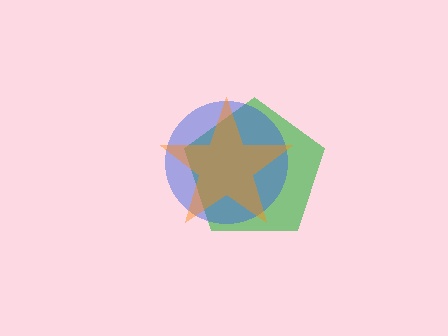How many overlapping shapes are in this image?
There are 3 overlapping shapes in the image.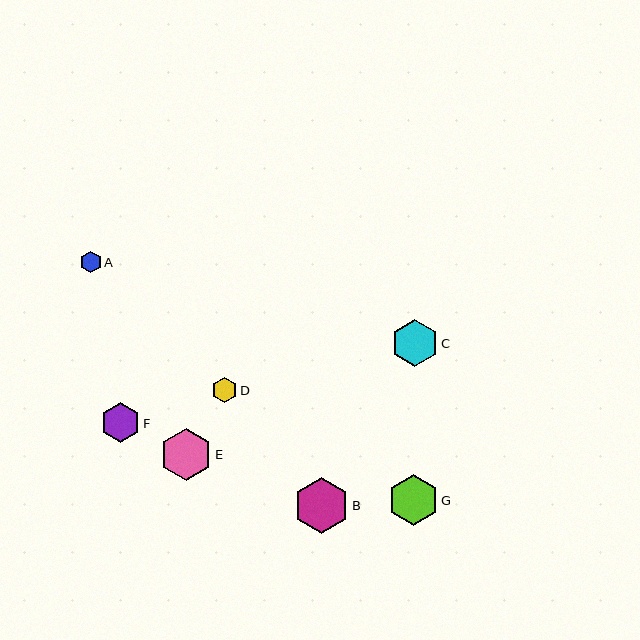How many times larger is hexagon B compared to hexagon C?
Hexagon B is approximately 1.2 times the size of hexagon C.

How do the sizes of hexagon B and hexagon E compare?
Hexagon B and hexagon E are approximately the same size.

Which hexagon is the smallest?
Hexagon A is the smallest with a size of approximately 21 pixels.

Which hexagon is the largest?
Hexagon B is the largest with a size of approximately 56 pixels.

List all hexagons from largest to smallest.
From largest to smallest: B, E, G, C, F, D, A.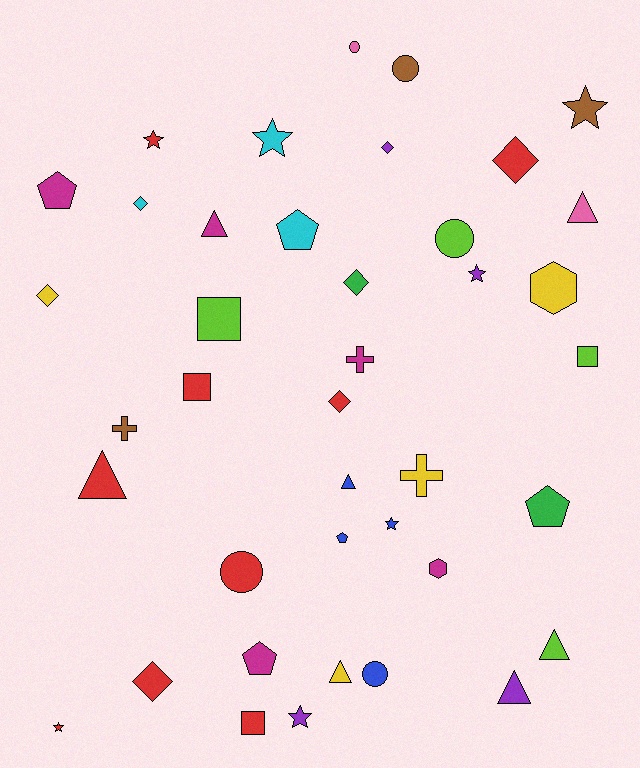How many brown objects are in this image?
There are 3 brown objects.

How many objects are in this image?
There are 40 objects.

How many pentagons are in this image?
There are 5 pentagons.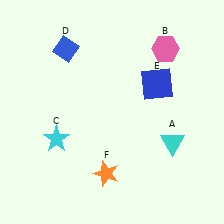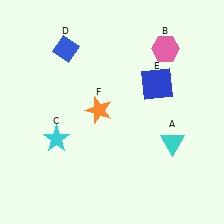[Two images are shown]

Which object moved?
The orange star (F) moved up.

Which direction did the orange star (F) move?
The orange star (F) moved up.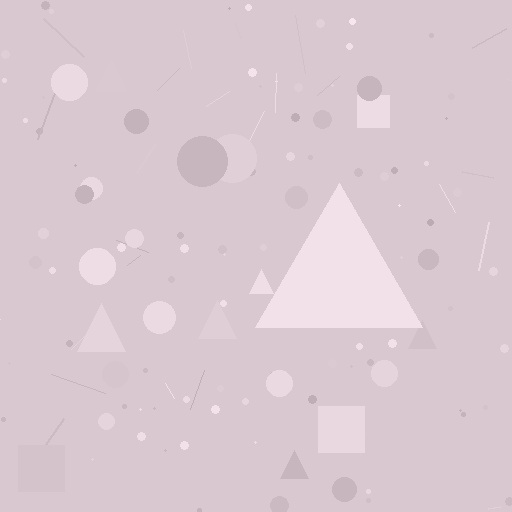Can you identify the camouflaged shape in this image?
The camouflaged shape is a triangle.